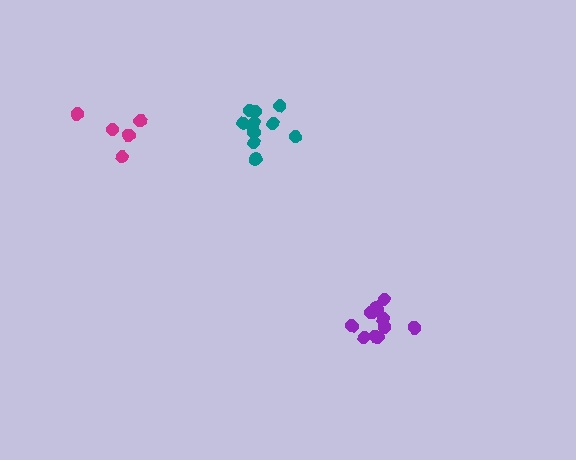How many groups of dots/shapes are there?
There are 3 groups.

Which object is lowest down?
The purple cluster is bottommost.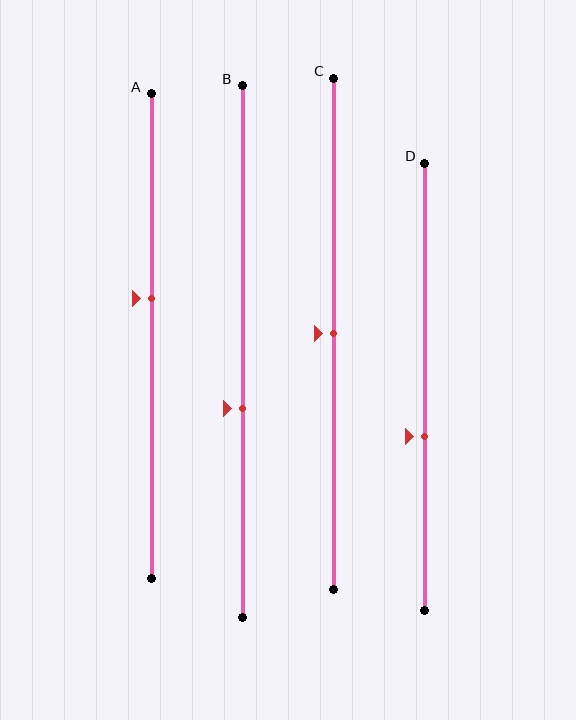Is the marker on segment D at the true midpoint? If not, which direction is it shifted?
No, the marker on segment D is shifted downward by about 11% of the segment length.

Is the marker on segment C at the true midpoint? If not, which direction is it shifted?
Yes, the marker on segment C is at the true midpoint.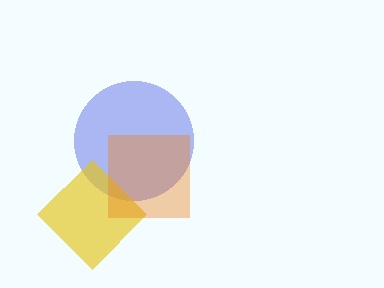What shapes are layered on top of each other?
The layered shapes are: a blue circle, a yellow diamond, an orange square.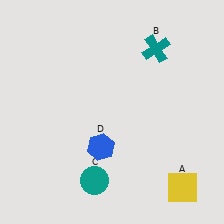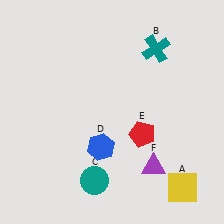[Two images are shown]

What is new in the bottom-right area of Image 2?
A purple triangle (F) was added in the bottom-right area of Image 2.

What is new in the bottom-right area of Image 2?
A red pentagon (E) was added in the bottom-right area of Image 2.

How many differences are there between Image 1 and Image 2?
There are 2 differences between the two images.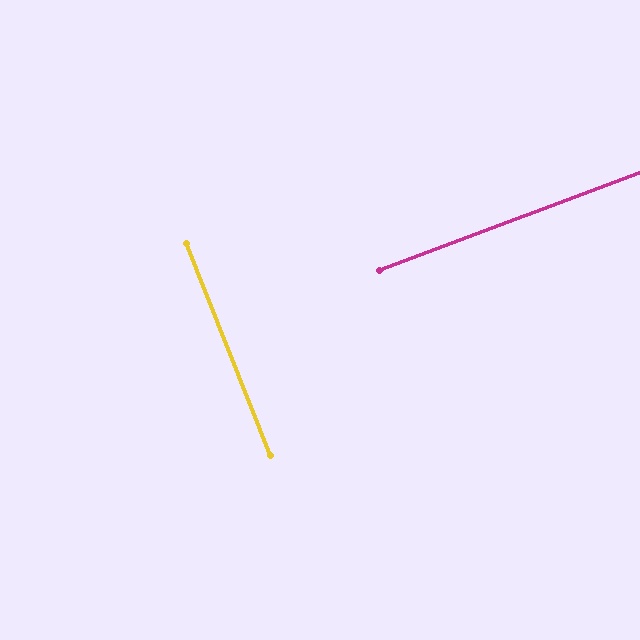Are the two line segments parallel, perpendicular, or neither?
Perpendicular — they meet at approximately 89°.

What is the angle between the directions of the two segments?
Approximately 89 degrees.